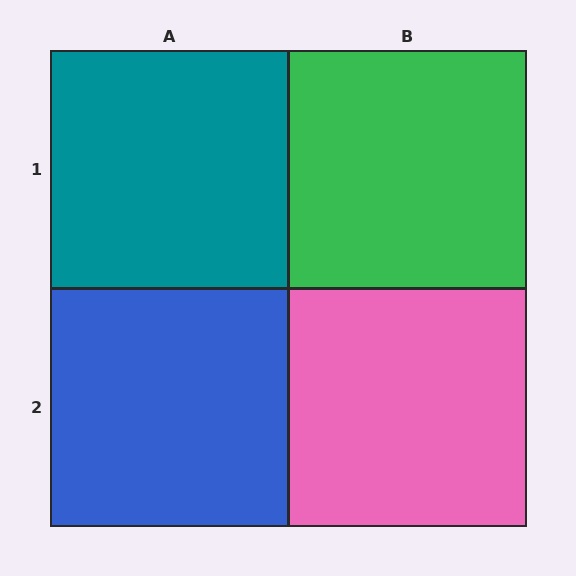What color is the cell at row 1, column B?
Green.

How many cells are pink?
1 cell is pink.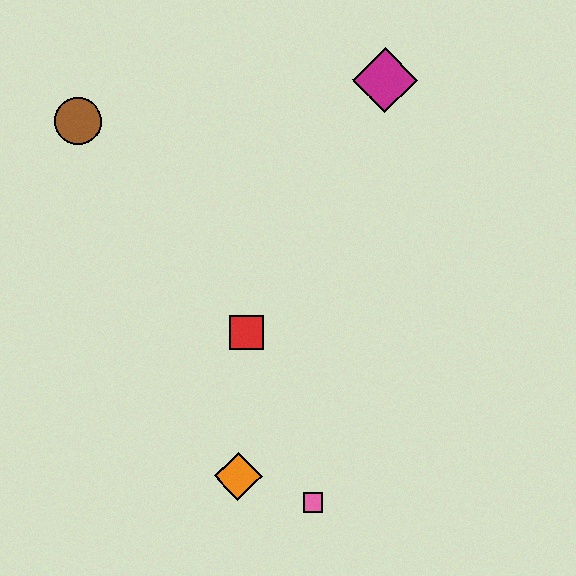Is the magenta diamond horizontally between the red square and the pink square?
No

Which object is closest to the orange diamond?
The pink square is closest to the orange diamond.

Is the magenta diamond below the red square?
No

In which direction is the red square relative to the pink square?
The red square is above the pink square.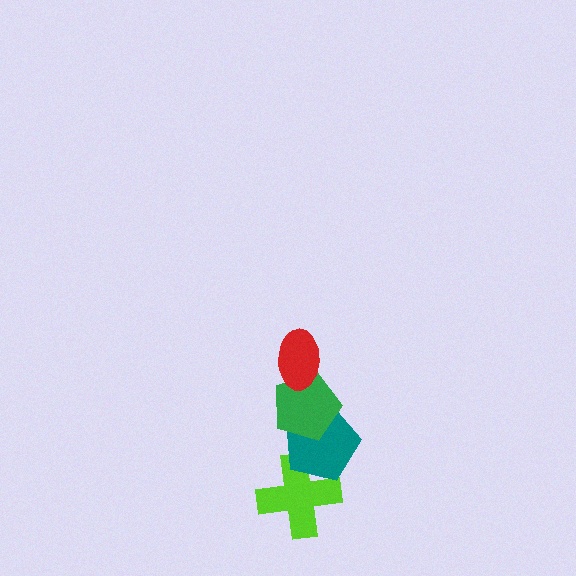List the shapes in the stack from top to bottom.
From top to bottom: the red ellipse, the green pentagon, the teal pentagon, the lime cross.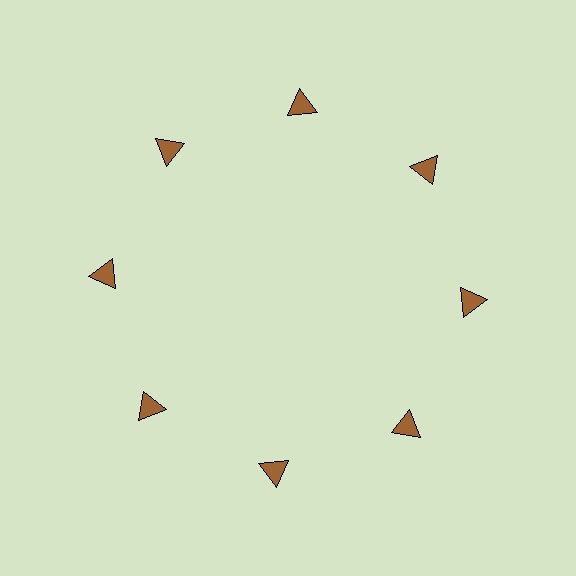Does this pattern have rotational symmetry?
Yes, this pattern has 8-fold rotational symmetry. It looks the same after rotating 45 degrees around the center.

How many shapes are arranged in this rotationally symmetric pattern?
There are 8 shapes, arranged in 8 groups of 1.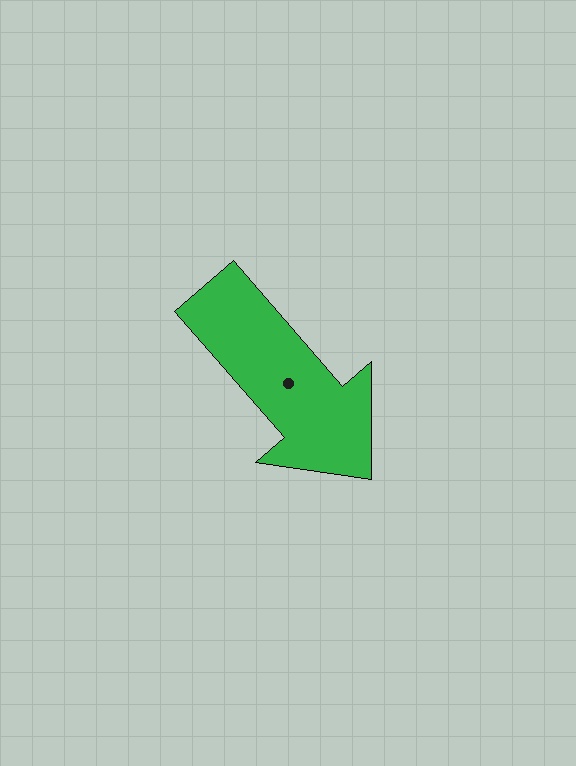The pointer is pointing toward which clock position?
Roughly 5 o'clock.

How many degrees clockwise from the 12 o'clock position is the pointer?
Approximately 139 degrees.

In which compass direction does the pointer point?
Southeast.